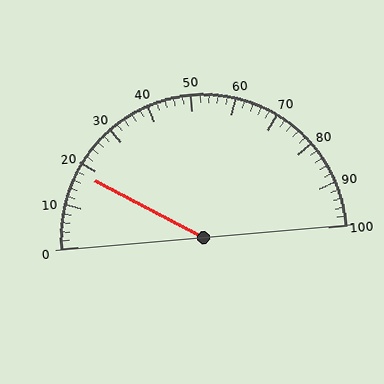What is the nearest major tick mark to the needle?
The nearest major tick mark is 20.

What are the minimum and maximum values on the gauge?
The gauge ranges from 0 to 100.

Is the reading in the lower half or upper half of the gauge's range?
The reading is in the lower half of the range (0 to 100).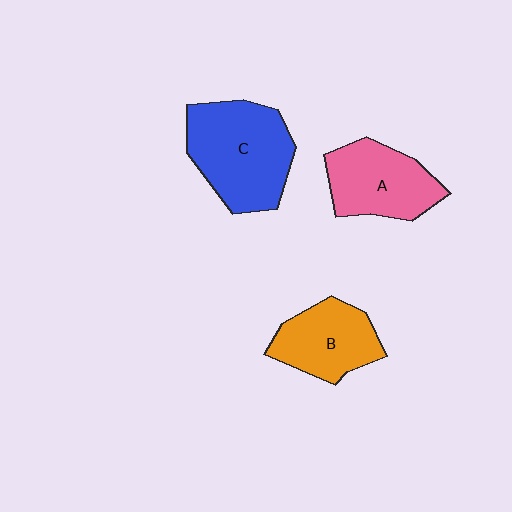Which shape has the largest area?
Shape C (blue).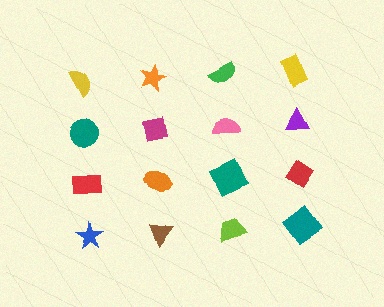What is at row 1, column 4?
A yellow rectangle.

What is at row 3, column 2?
An orange ellipse.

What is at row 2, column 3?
A pink semicircle.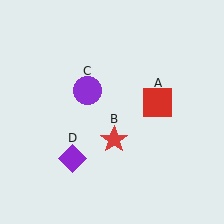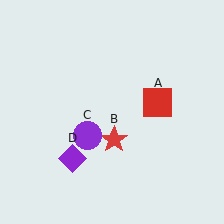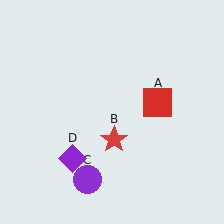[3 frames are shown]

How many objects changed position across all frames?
1 object changed position: purple circle (object C).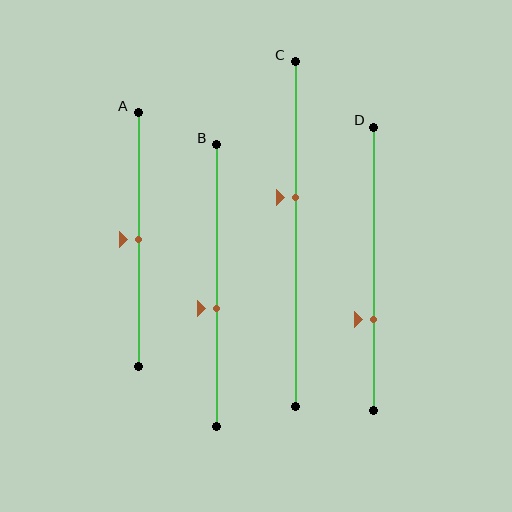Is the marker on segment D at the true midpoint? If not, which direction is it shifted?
No, the marker on segment D is shifted downward by about 18% of the segment length.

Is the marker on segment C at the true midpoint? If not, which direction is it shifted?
No, the marker on segment C is shifted upward by about 11% of the segment length.